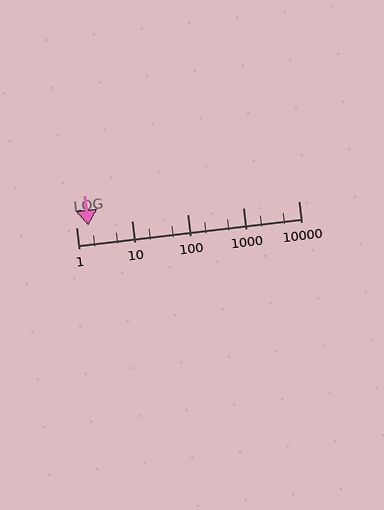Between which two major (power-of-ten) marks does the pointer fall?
The pointer is between 1 and 10.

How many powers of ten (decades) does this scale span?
The scale spans 4 decades, from 1 to 10000.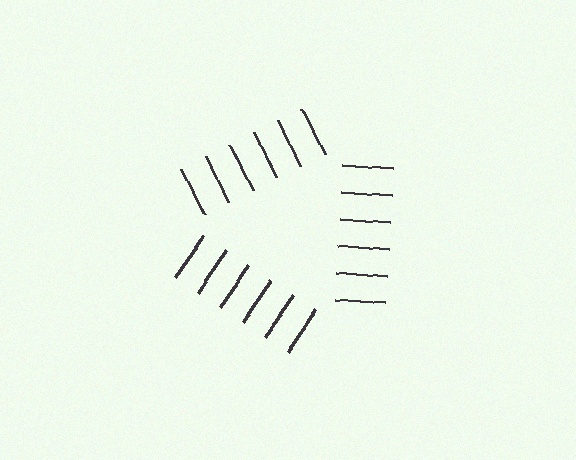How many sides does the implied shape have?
3 sides — the line-ends trace a triangle.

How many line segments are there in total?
18 — 6 along each of the 3 edges.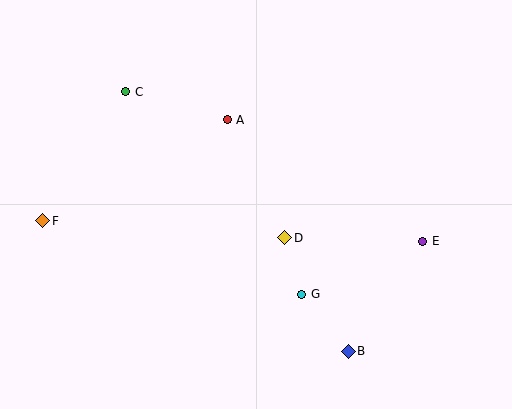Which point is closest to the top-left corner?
Point C is closest to the top-left corner.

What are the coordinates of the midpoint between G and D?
The midpoint between G and D is at (293, 266).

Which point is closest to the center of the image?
Point D at (285, 238) is closest to the center.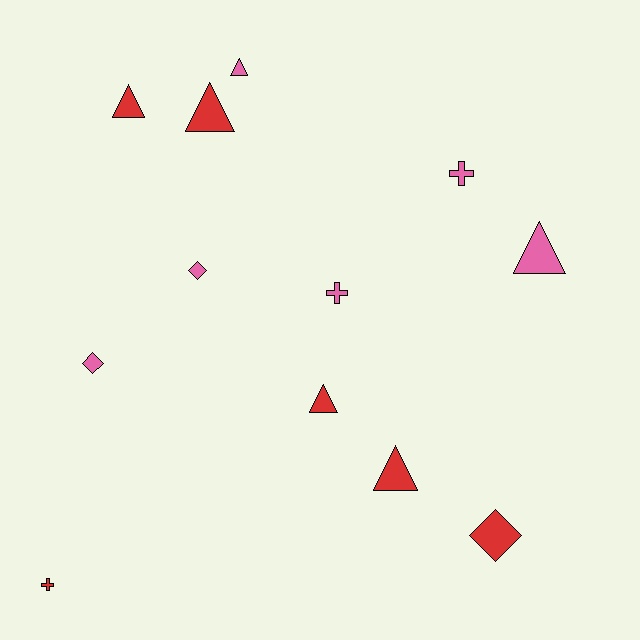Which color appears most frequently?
Pink, with 6 objects.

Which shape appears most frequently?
Triangle, with 6 objects.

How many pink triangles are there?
There are 2 pink triangles.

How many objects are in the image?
There are 12 objects.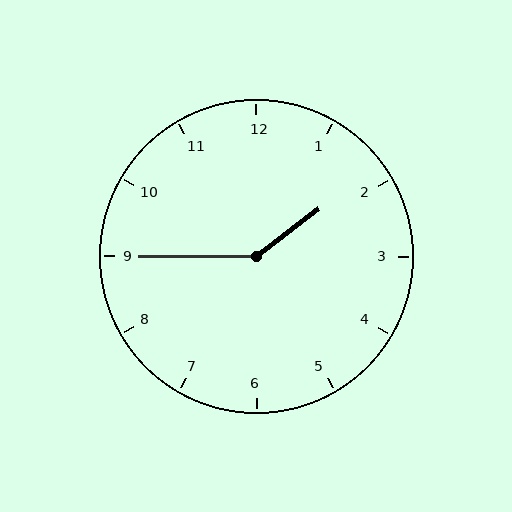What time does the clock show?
1:45.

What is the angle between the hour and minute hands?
Approximately 142 degrees.